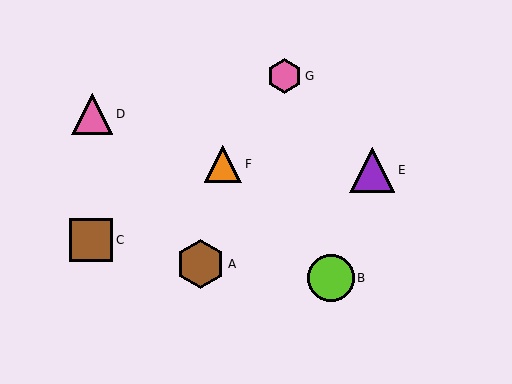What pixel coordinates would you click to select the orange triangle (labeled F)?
Click at (223, 164) to select the orange triangle F.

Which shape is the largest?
The brown hexagon (labeled A) is the largest.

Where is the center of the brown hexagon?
The center of the brown hexagon is at (201, 264).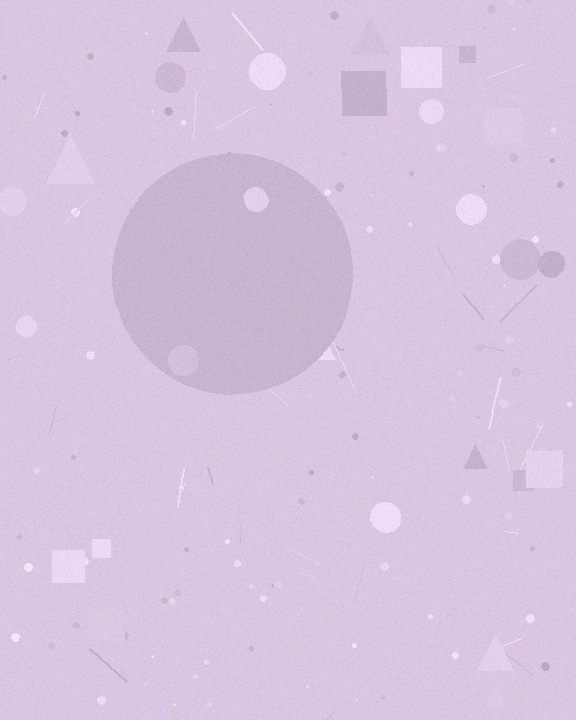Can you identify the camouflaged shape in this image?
The camouflaged shape is a circle.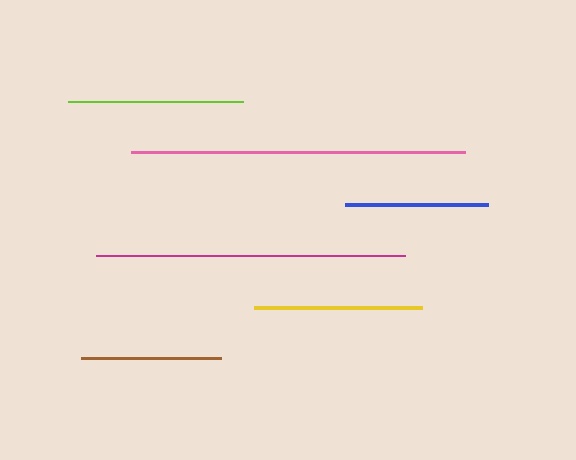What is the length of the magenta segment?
The magenta segment is approximately 309 pixels long.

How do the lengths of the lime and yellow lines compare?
The lime and yellow lines are approximately the same length.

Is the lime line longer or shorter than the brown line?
The lime line is longer than the brown line.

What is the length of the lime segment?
The lime segment is approximately 175 pixels long.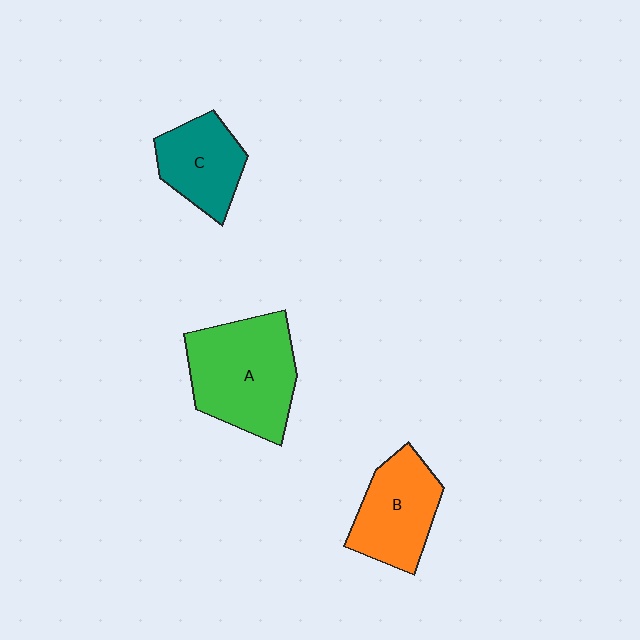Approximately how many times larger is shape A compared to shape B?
Approximately 1.4 times.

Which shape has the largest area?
Shape A (green).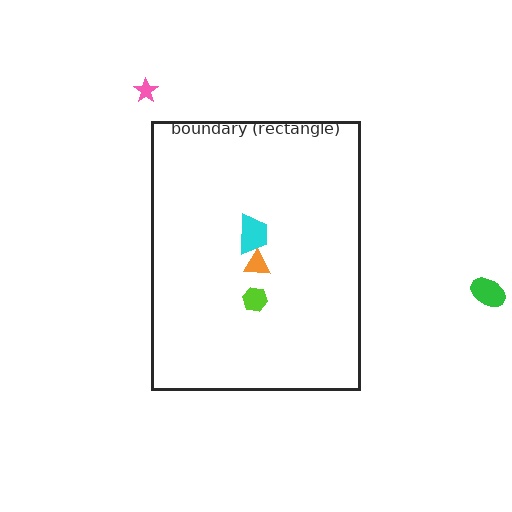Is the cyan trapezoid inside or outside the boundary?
Inside.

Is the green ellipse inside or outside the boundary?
Outside.